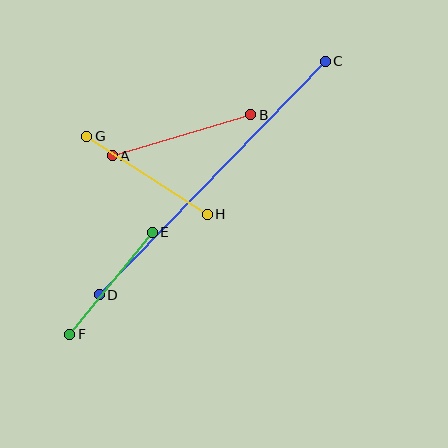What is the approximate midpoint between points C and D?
The midpoint is at approximately (212, 178) pixels.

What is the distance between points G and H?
The distance is approximately 143 pixels.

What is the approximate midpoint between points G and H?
The midpoint is at approximately (147, 175) pixels.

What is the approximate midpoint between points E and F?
The midpoint is at approximately (111, 283) pixels.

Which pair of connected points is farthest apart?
Points C and D are farthest apart.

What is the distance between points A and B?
The distance is approximately 145 pixels.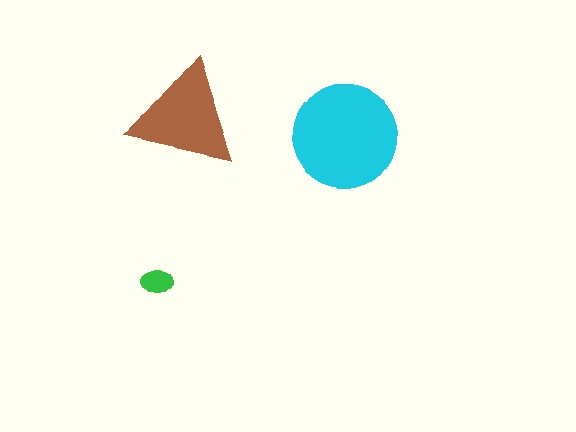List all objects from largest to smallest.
The cyan circle, the brown triangle, the green ellipse.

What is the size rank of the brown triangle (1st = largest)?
2nd.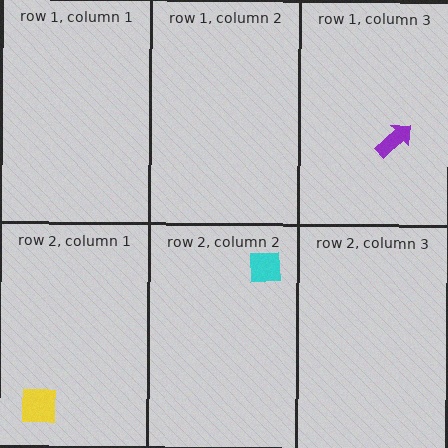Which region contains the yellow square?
The row 2, column 1 region.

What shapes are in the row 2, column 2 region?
The cyan square.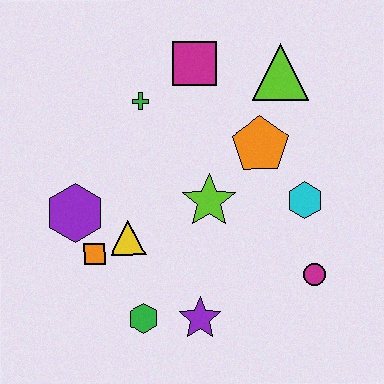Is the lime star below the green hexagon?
No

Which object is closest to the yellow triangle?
The orange square is closest to the yellow triangle.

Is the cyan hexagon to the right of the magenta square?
Yes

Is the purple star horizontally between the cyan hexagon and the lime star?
No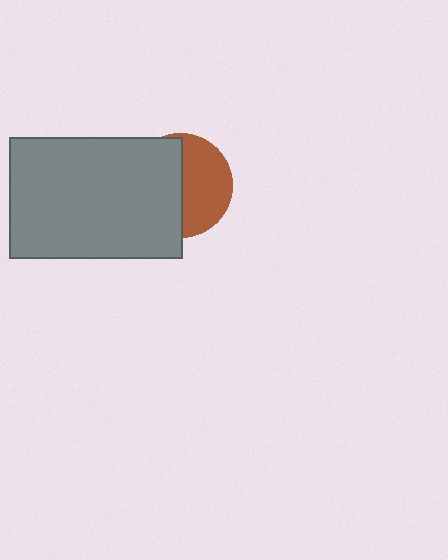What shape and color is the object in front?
The object in front is a gray rectangle.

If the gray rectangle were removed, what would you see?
You would see the complete brown circle.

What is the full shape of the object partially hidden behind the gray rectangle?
The partially hidden object is a brown circle.